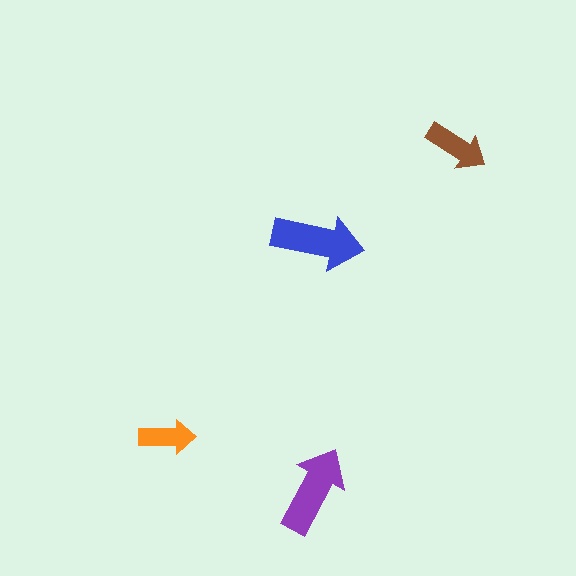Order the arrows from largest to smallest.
the blue one, the purple one, the brown one, the orange one.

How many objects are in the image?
There are 4 objects in the image.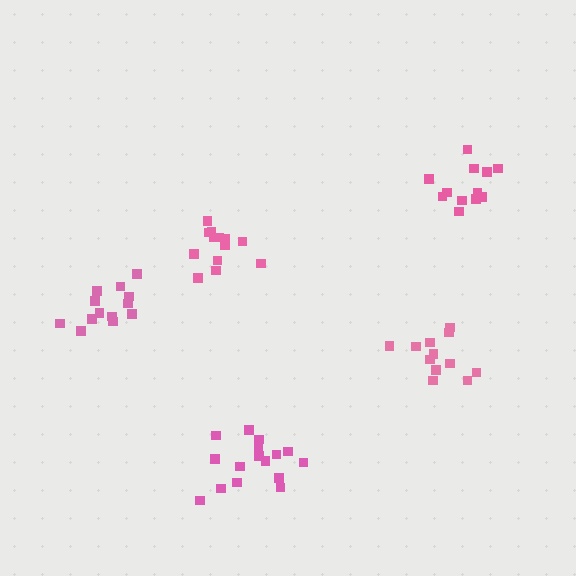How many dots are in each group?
Group 1: 13 dots, Group 2: 12 dots, Group 3: 12 dots, Group 4: 16 dots, Group 5: 14 dots (67 total).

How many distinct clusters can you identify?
There are 5 distinct clusters.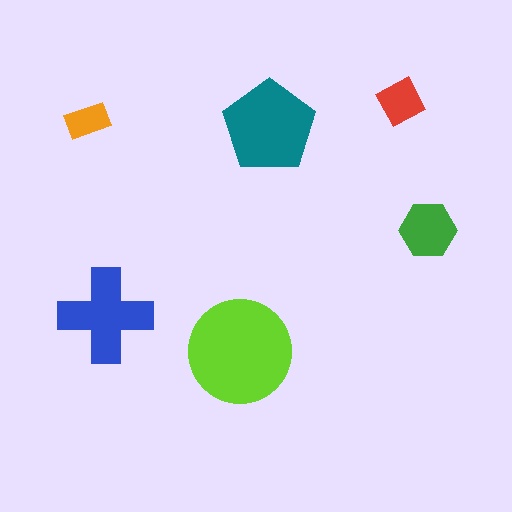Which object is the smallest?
The orange rectangle.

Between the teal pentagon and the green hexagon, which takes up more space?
The teal pentagon.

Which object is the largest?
The lime circle.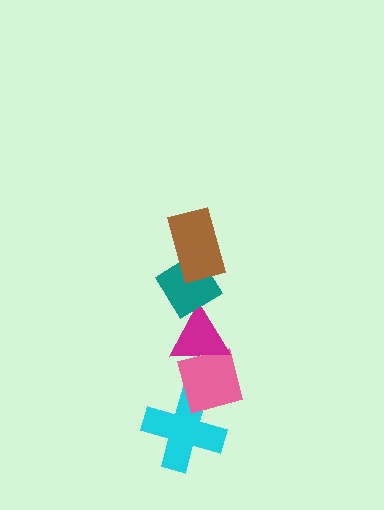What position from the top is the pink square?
The pink square is 4th from the top.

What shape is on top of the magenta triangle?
The teal diamond is on top of the magenta triangle.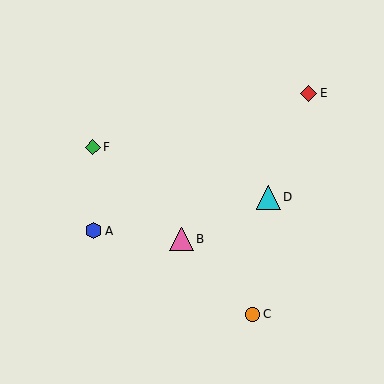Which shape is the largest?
The pink triangle (labeled B) is the largest.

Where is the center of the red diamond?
The center of the red diamond is at (309, 93).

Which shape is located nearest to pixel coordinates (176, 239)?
The pink triangle (labeled B) at (181, 239) is nearest to that location.